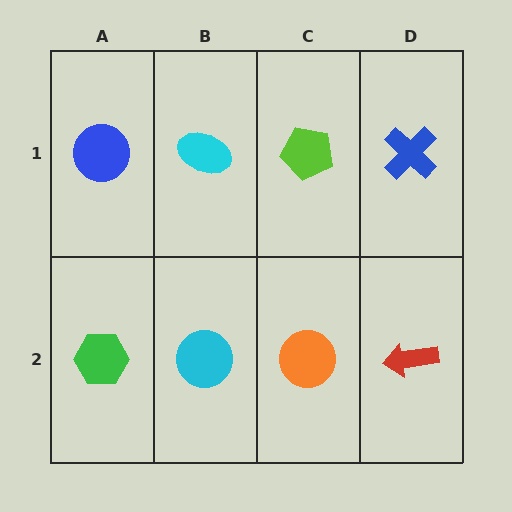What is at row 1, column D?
A blue cross.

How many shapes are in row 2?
4 shapes.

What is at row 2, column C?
An orange circle.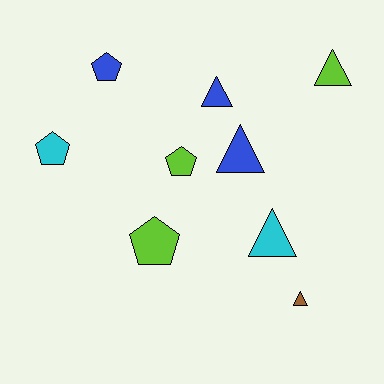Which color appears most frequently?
Lime, with 3 objects.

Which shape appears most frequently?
Triangle, with 5 objects.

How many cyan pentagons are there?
There is 1 cyan pentagon.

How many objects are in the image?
There are 9 objects.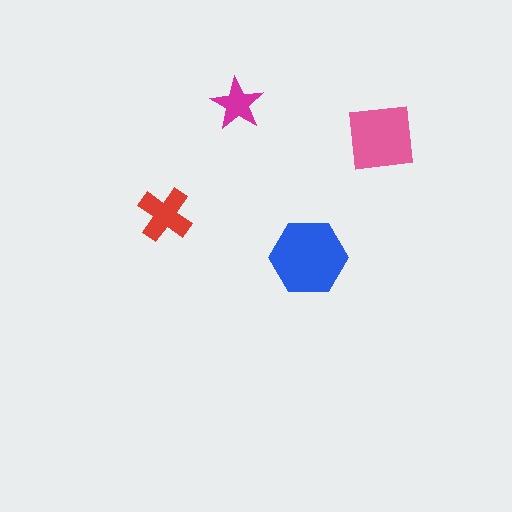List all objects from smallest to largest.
The magenta star, the red cross, the pink square, the blue hexagon.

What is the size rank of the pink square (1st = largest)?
2nd.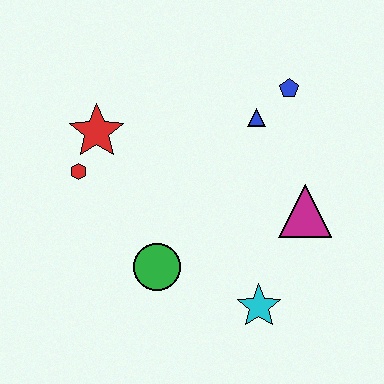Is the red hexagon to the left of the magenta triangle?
Yes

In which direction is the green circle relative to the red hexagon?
The green circle is below the red hexagon.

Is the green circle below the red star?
Yes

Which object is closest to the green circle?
The cyan star is closest to the green circle.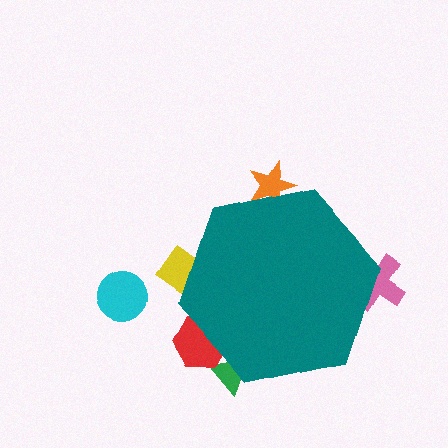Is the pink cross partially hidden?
Yes, the pink cross is partially hidden behind the teal hexagon.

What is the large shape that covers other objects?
A teal hexagon.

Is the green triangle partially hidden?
Yes, the green triangle is partially hidden behind the teal hexagon.